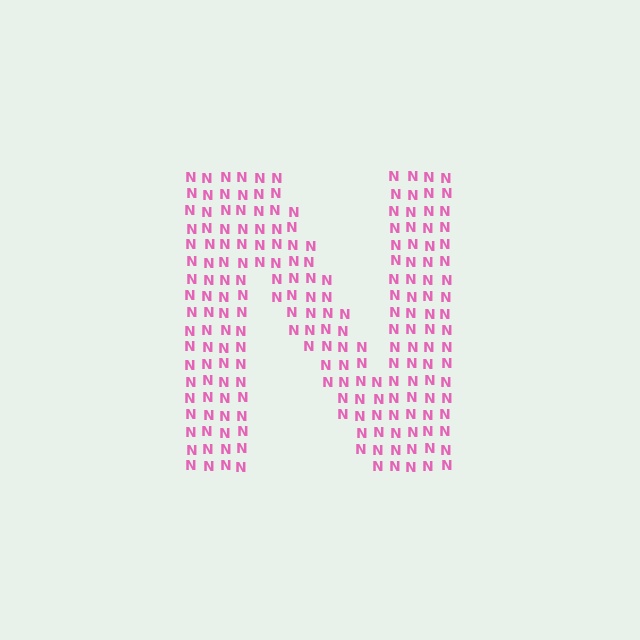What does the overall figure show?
The overall figure shows the letter N.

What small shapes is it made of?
It is made of small letter N's.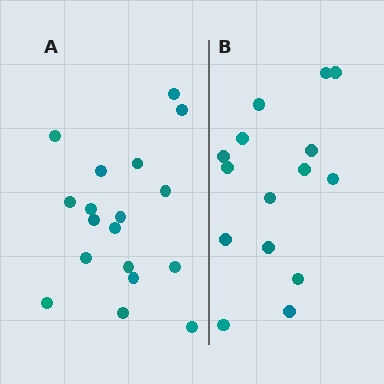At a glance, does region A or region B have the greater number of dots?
Region A (the left region) has more dots.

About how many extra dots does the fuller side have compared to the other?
Region A has just a few more — roughly 2 or 3 more dots than region B.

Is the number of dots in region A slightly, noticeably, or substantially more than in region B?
Region A has only slightly more — the two regions are fairly close. The ratio is roughly 1.2 to 1.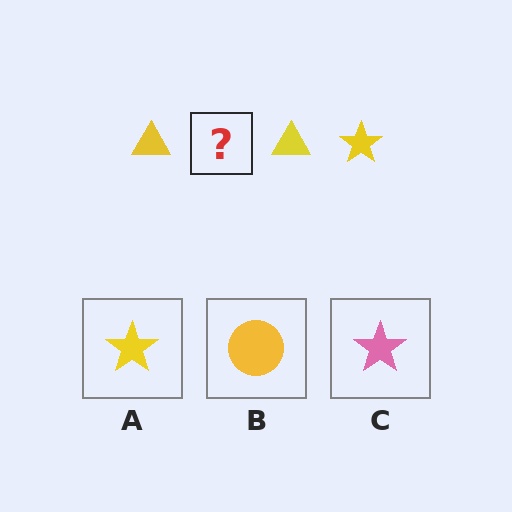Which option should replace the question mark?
Option A.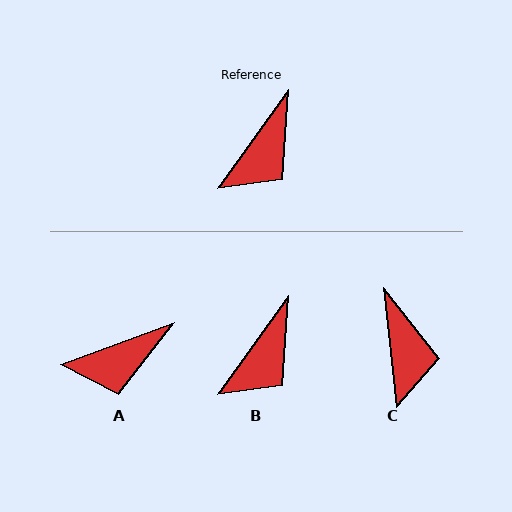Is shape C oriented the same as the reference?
No, it is off by about 42 degrees.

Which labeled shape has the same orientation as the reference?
B.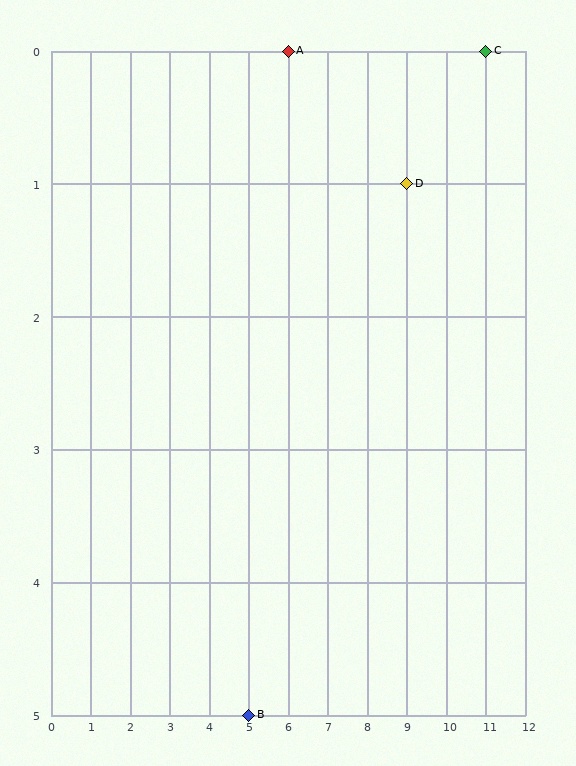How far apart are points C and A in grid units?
Points C and A are 5 columns apart.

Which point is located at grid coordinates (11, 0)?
Point C is at (11, 0).